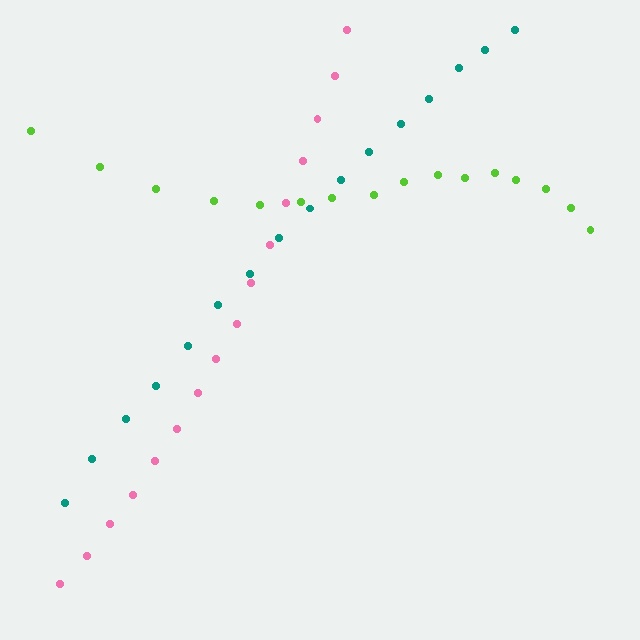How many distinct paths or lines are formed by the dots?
There are 3 distinct paths.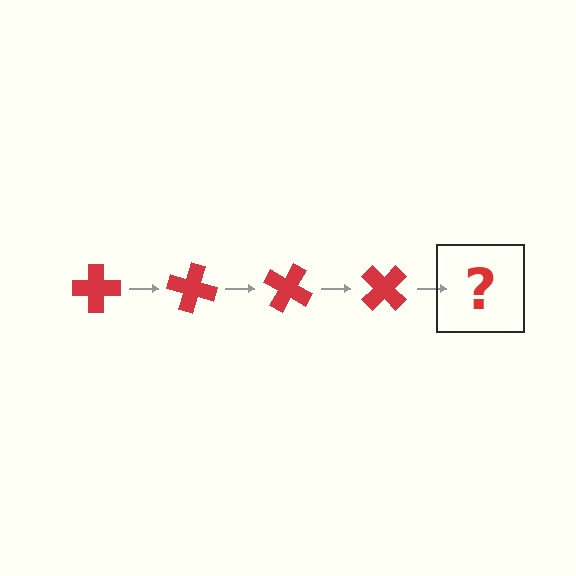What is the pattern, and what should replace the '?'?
The pattern is that the cross rotates 15 degrees each step. The '?' should be a red cross rotated 60 degrees.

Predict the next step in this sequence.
The next step is a red cross rotated 60 degrees.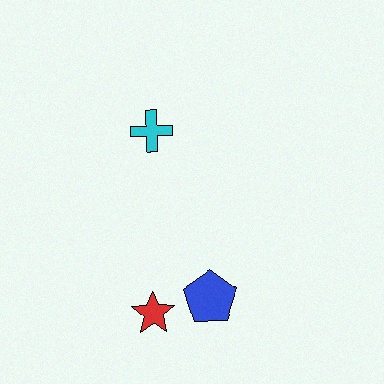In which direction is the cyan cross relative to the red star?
The cyan cross is above the red star.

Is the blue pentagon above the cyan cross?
No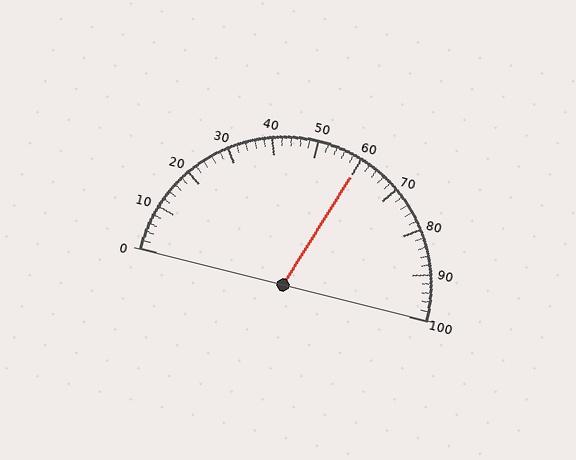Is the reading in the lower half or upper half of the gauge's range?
The reading is in the upper half of the range (0 to 100).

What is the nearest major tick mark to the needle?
The nearest major tick mark is 60.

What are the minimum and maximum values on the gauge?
The gauge ranges from 0 to 100.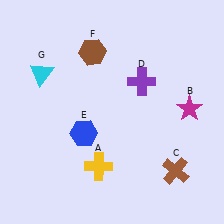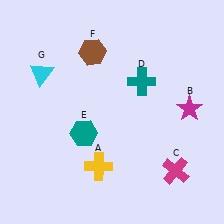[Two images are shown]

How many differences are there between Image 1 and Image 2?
There are 3 differences between the two images.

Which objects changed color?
C changed from brown to magenta. D changed from purple to teal. E changed from blue to teal.